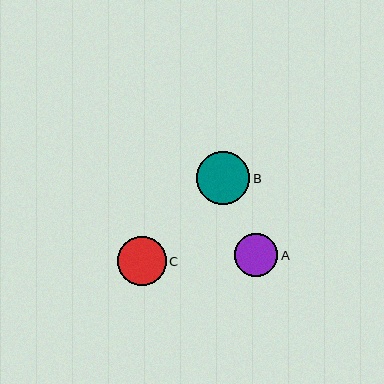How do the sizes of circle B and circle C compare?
Circle B and circle C are approximately the same size.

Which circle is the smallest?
Circle A is the smallest with a size of approximately 44 pixels.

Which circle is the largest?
Circle B is the largest with a size of approximately 53 pixels.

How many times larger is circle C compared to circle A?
Circle C is approximately 1.1 times the size of circle A.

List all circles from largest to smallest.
From largest to smallest: B, C, A.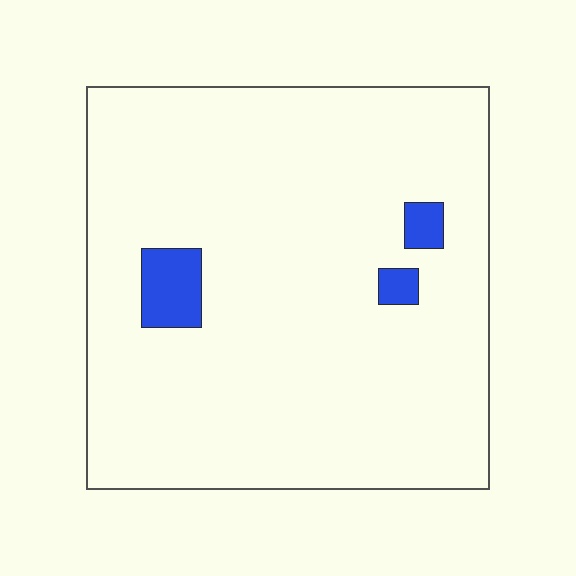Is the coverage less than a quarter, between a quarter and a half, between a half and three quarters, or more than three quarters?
Less than a quarter.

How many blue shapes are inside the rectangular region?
3.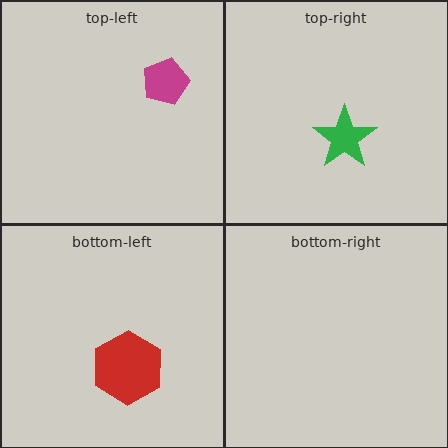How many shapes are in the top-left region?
1.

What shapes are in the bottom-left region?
The red hexagon.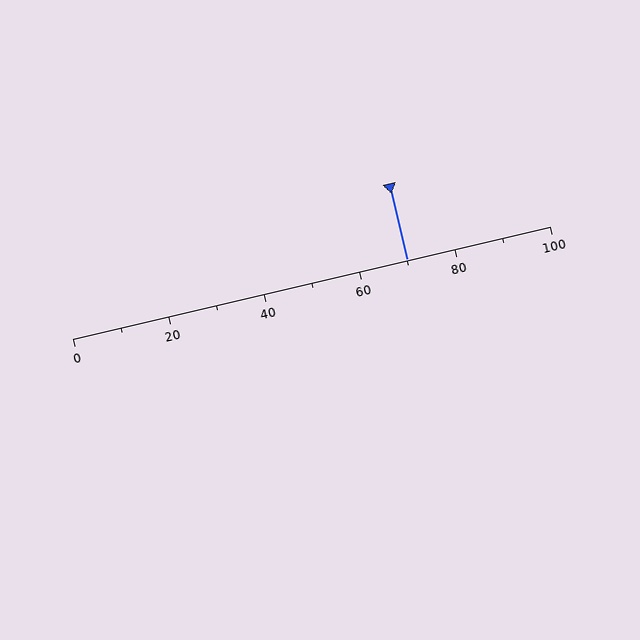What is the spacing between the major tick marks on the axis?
The major ticks are spaced 20 apart.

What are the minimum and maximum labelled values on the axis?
The axis runs from 0 to 100.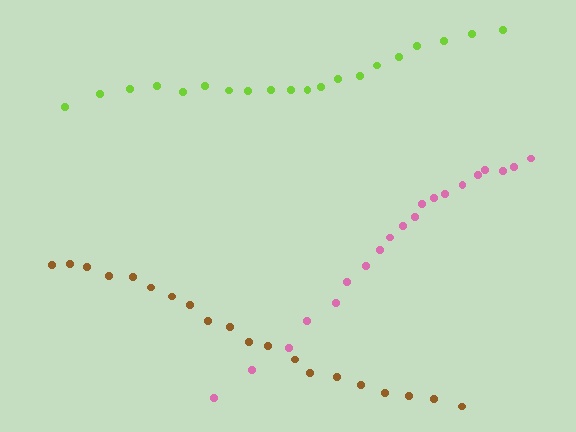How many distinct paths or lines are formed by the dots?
There are 3 distinct paths.